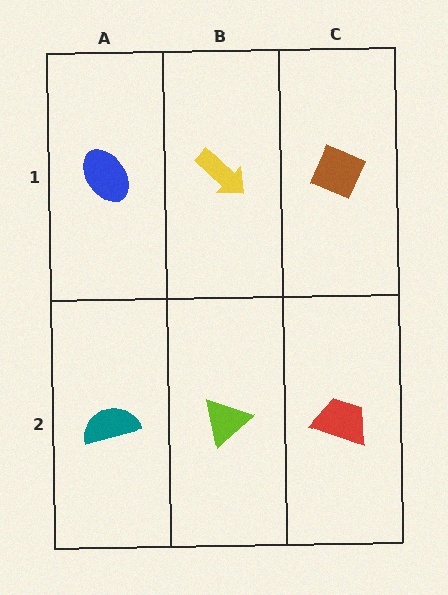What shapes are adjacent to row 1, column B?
A lime triangle (row 2, column B), a blue ellipse (row 1, column A), a brown diamond (row 1, column C).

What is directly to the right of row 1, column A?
A yellow arrow.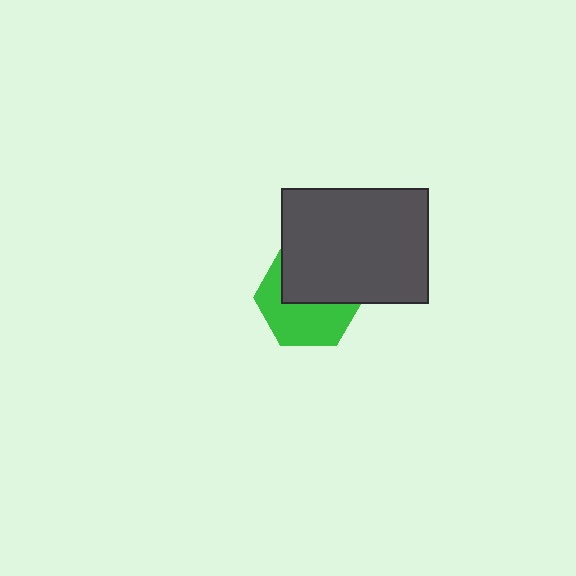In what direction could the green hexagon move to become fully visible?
The green hexagon could move down. That would shift it out from behind the dark gray rectangle entirely.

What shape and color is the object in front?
The object in front is a dark gray rectangle.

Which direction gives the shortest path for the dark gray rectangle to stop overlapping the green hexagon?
Moving up gives the shortest separation.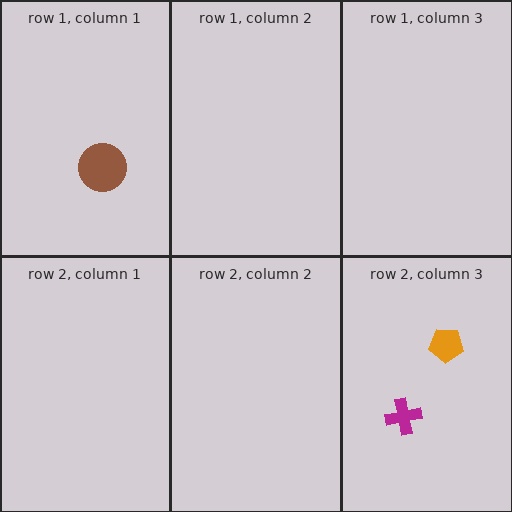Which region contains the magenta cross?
The row 2, column 3 region.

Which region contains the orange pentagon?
The row 2, column 3 region.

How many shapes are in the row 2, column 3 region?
2.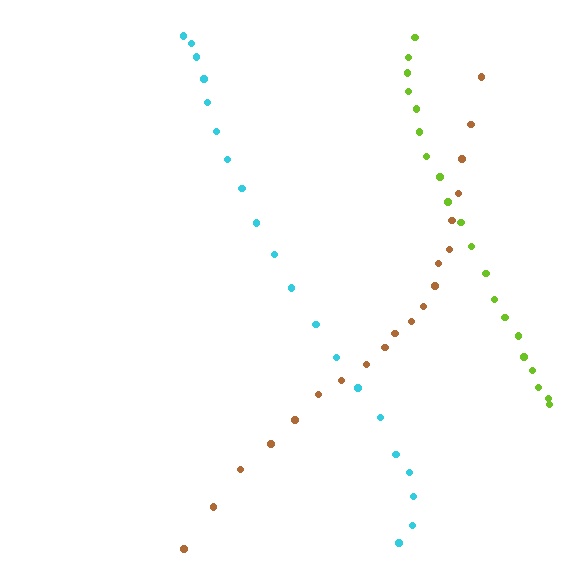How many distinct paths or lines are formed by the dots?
There are 3 distinct paths.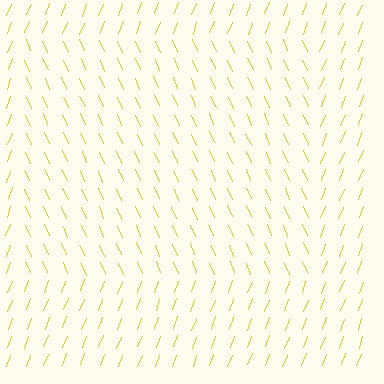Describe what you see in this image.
The image is filled with small yellow line segments. A rectangle region in the image has lines oriented differently from the surrounding lines, creating a visible texture boundary.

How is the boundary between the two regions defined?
The boundary is defined purely by a change in line orientation (approximately 45 degrees difference). All lines are the same color and thickness.